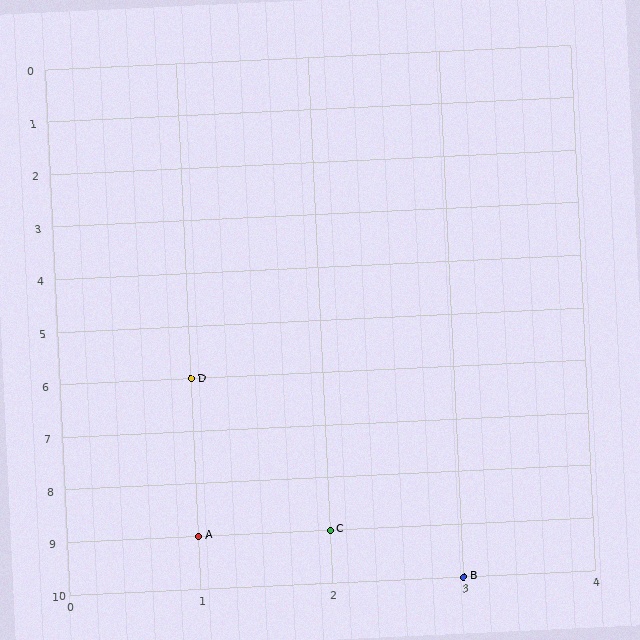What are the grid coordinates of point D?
Point D is at grid coordinates (1, 6).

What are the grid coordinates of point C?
Point C is at grid coordinates (2, 9).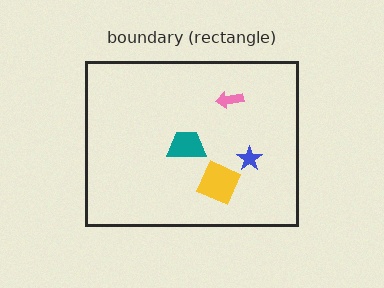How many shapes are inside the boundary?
4 inside, 0 outside.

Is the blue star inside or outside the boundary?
Inside.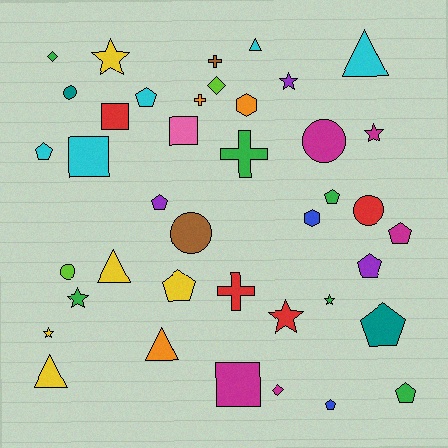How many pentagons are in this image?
There are 10 pentagons.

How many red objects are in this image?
There are 4 red objects.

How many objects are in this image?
There are 40 objects.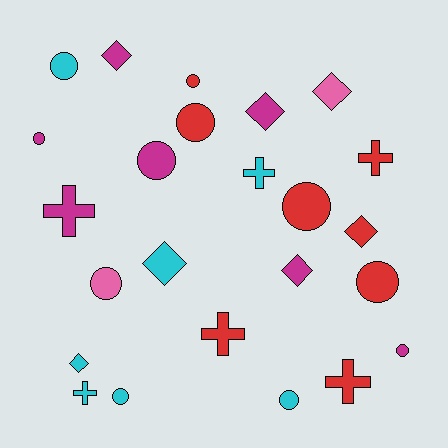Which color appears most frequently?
Red, with 8 objects.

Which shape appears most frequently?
Circle, with 11 objects.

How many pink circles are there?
There is 1 pink circle.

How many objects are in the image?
There are 24 objects.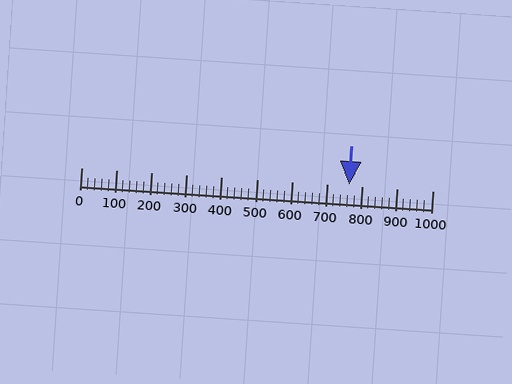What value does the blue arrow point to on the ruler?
The blue arrow points to approximately 761.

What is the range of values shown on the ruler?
The ruler shows values from 0 to 1000.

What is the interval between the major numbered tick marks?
The major tick marks are spaced 100 units apart.